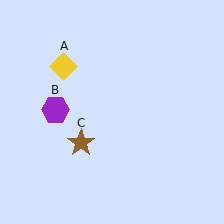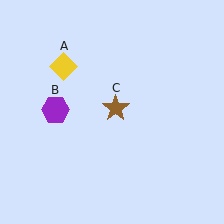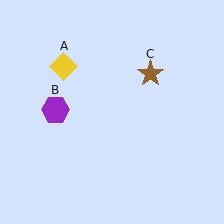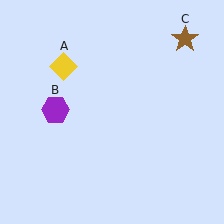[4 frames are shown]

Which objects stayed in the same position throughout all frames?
Yellow diamond (object A) and purple hexagon (object B) remained stationary.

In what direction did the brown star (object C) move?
The brown star (object C) moved up and to the right.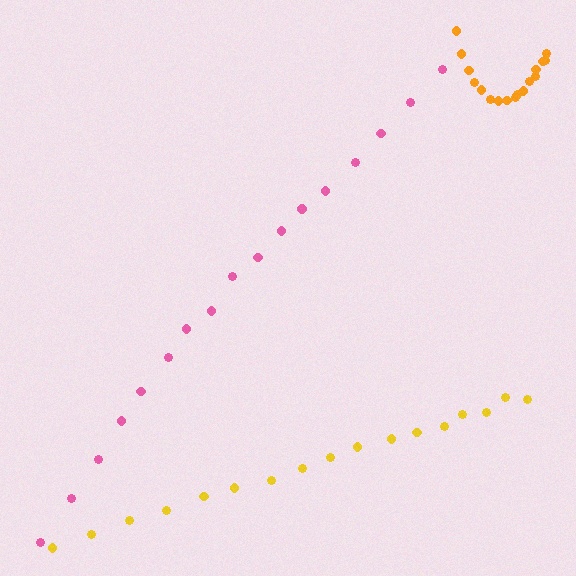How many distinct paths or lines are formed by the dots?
There are 3 distinct paths.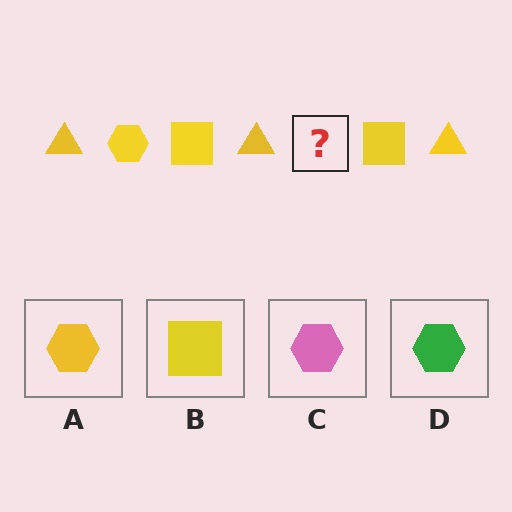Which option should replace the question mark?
Option A.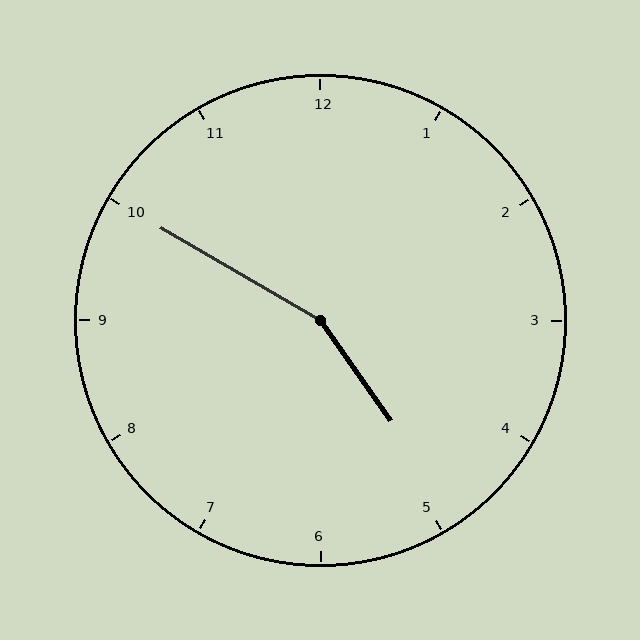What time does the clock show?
4:50.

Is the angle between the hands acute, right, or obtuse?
It is obtuse.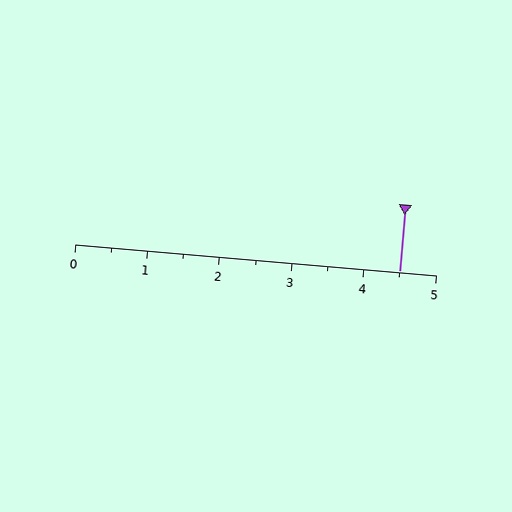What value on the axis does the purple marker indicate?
The marker indicates approximately 4.5.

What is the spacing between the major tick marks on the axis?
The major ticks are spaced 1 apart.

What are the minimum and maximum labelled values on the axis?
The axis runs from 0 to 5.